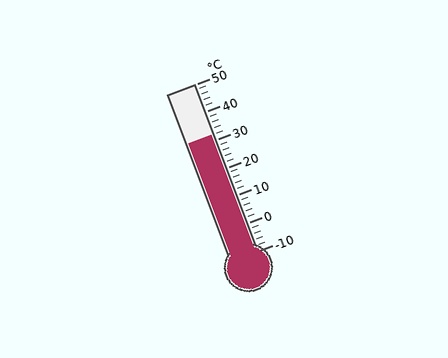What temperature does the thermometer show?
The thermometer shows approximately 32°C.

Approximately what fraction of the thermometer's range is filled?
The thermometer is filled to approximately 70% of its range.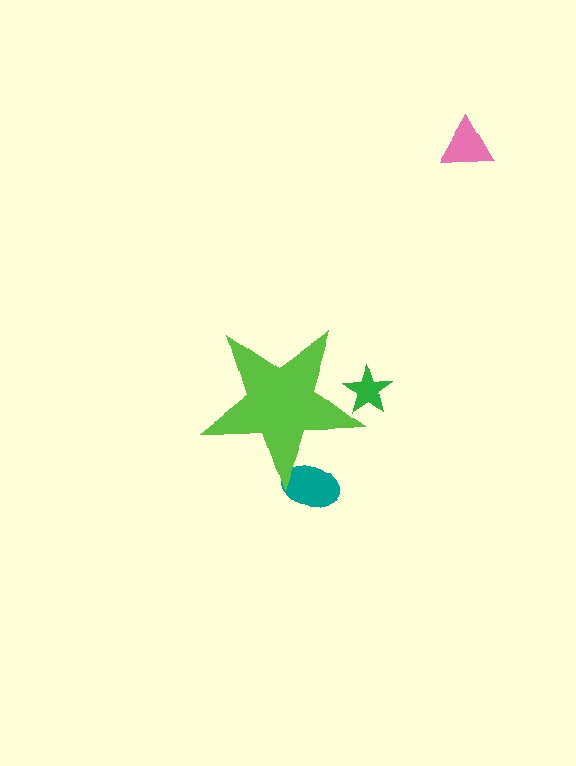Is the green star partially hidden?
Yes, the green star is partially hidden behind the lime star.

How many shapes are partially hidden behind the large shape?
2 shapes are partially hidden.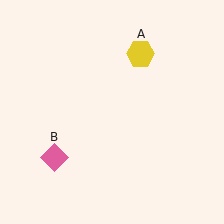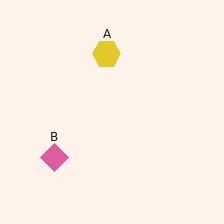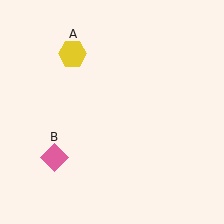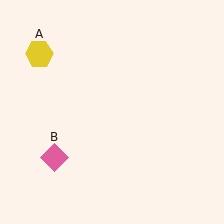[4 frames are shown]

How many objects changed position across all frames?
1 object changed position: yellow hexagon (object A).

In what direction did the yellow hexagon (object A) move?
The yellow hexagon (object A) moved left.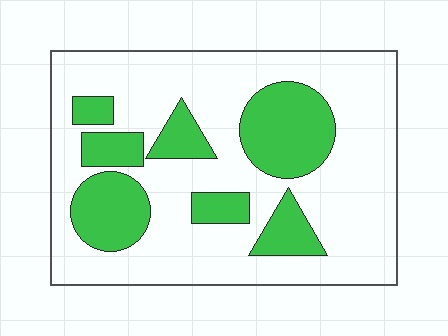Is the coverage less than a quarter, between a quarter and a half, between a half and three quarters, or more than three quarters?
Between a quarter and a half.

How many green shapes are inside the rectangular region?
7.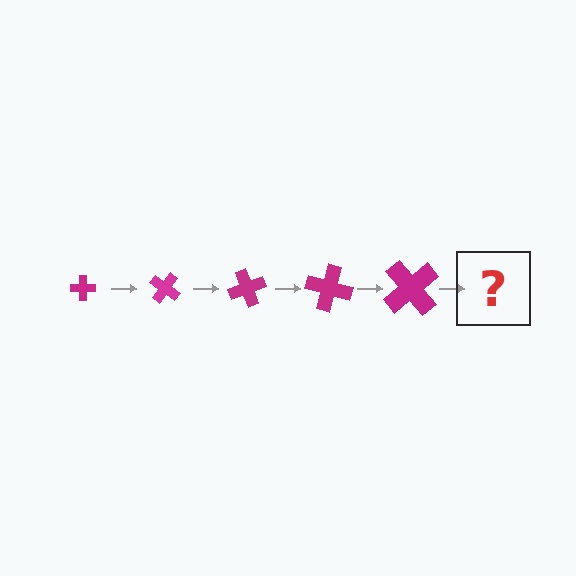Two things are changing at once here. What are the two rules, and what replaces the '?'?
The two rules are that the cross grows larger each step and it rotates 35 degrees each step. The '?' should be a cross, larger than the previous one and rotated 175 degrees from the start.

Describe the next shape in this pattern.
It should be a cross, larger than the previous one and rotated 175 degrees from the start.